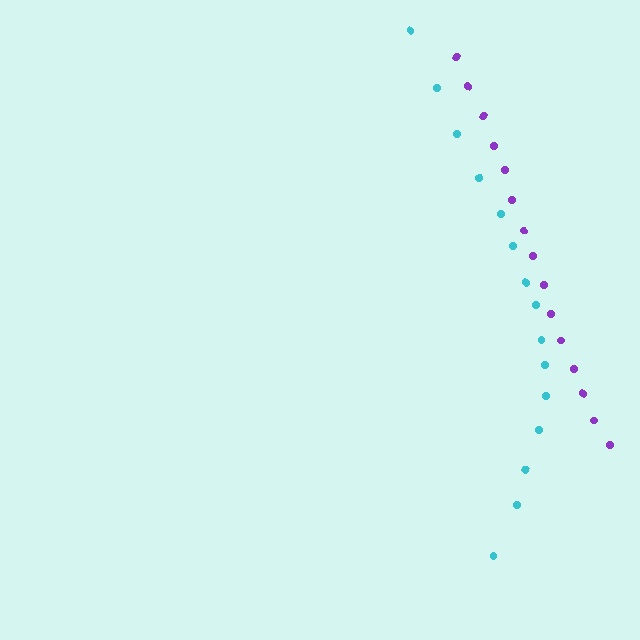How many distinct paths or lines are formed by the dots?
There are 2 distinct paths.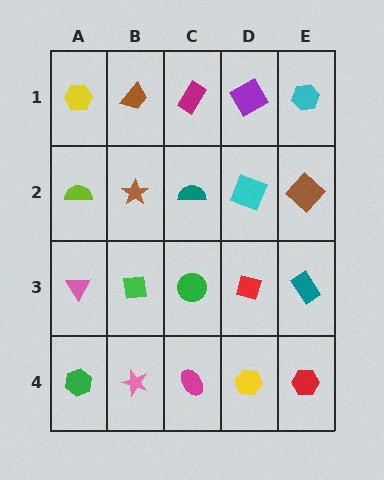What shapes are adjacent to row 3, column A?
A lime semicircle (row 2, column A), a green hexagon (row 4, column A), a green square (row 3, column B).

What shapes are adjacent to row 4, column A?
A pink triangle (row 3, column A), a pink star (row 4, column B).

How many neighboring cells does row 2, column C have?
4.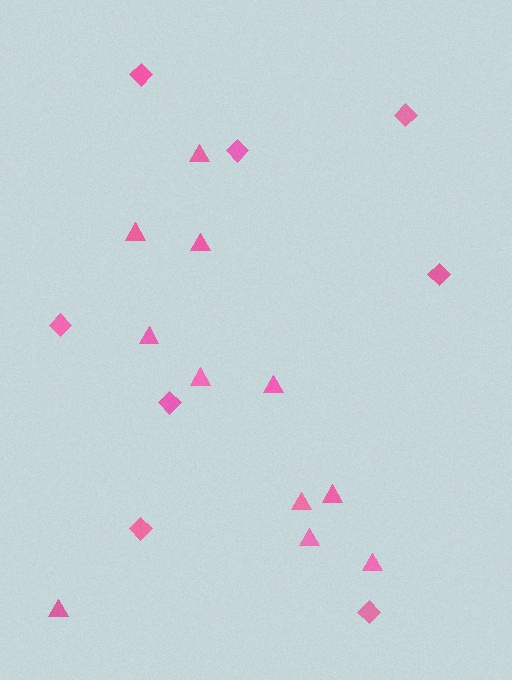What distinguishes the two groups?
There are 2 groups: one group of diamonds (8) and one group of triangles (11).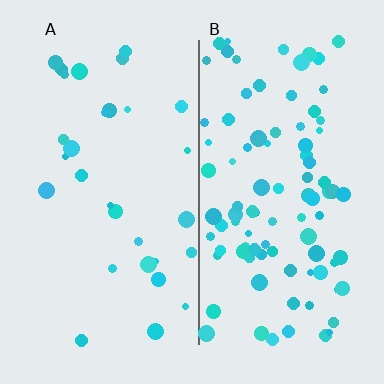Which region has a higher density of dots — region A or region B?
B (the right).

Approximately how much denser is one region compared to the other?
Approximately 3.1× — region B over region A.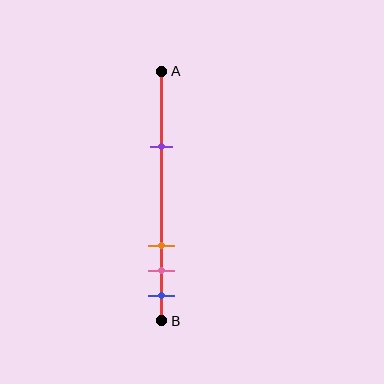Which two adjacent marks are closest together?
The pink and blue marks are the closest adjacent pair.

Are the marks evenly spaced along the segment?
No, the marks are not evenly spaced.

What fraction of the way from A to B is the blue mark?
The blue mark is approximately 90% (0.9) of the way from A to B.